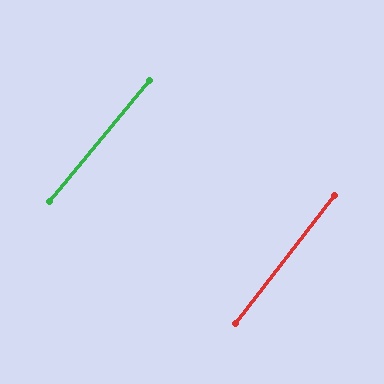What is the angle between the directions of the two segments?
Approximately 2 degrees.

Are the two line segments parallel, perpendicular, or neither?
Parallel — their directions differ by only 1.9°.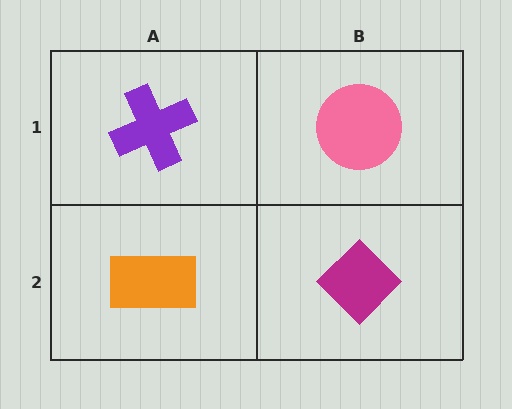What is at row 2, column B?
A magenta diamond.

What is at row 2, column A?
An orange rectangle.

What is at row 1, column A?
A purple cross.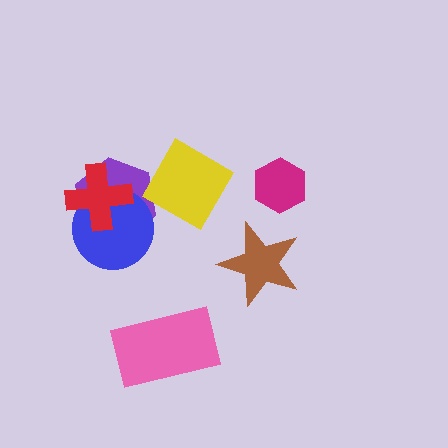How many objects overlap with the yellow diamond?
1 object overlaps with the yellow diamond.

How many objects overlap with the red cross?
2 objects overlap with the red cross.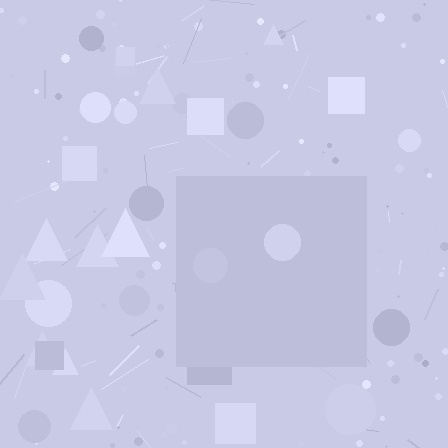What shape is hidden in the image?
A square is hidden in the image.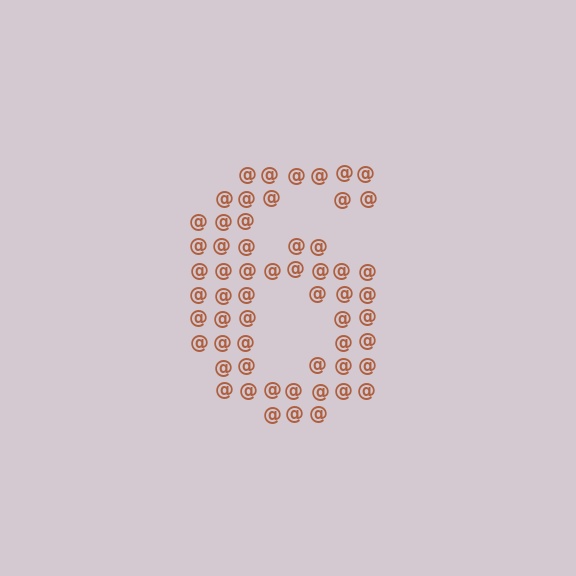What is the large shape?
The large shape is the digit 6.